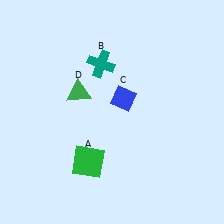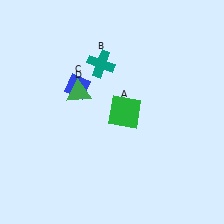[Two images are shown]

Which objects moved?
The objects that moved are: the green square (A), the blue diamond (C).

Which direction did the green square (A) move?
The green square (A) moved up.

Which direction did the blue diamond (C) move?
The blue diamond (C) moved left.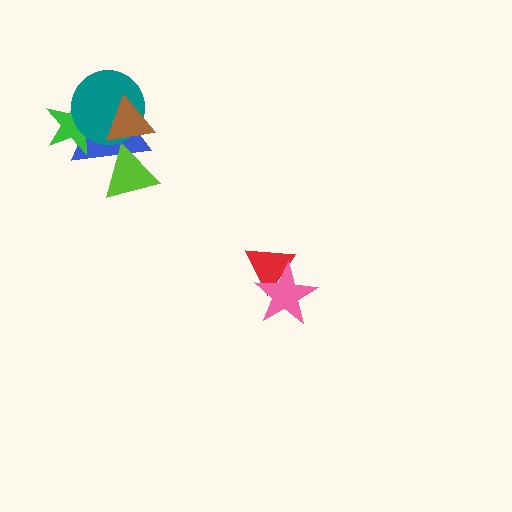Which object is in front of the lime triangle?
The brown triangle is in front of the lime triangle.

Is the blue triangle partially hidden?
Yes, it is partially covered by another shape.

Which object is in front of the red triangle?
The pink star is in front of the red triangle.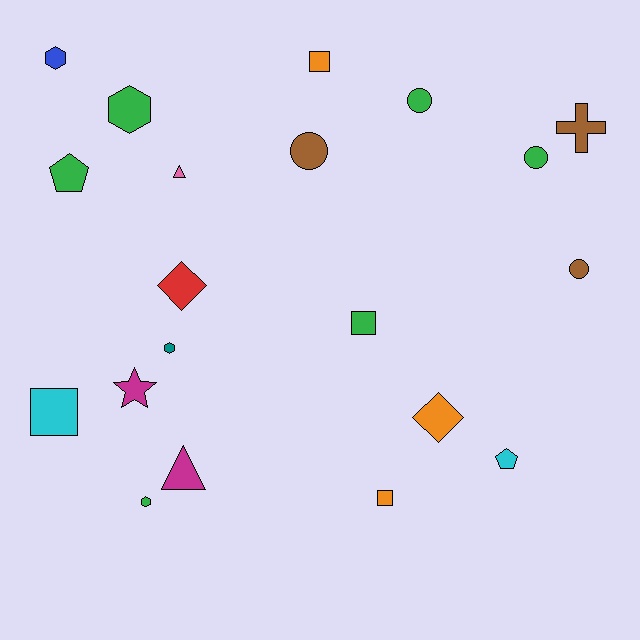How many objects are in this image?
There are 20 objects.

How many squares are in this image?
There are 4 squares.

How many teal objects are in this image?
There is 1 teal object.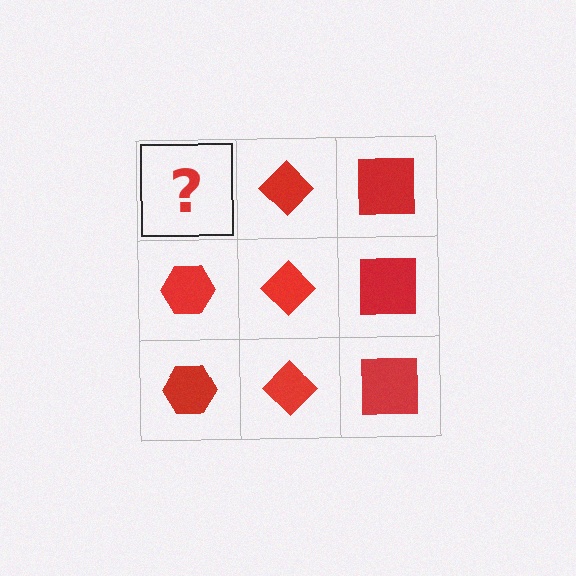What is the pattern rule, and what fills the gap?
The rule is that each column has a consistent shape. The gap should be filled with a red hexagon.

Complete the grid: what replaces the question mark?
The question mark should be replaced with a red hexagon.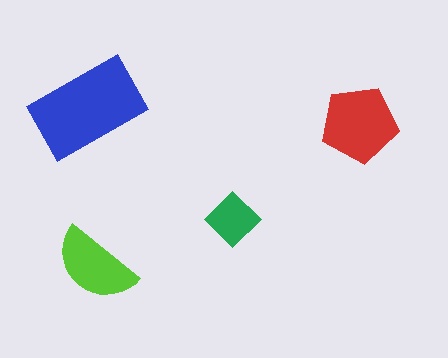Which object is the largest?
The blue rectangle.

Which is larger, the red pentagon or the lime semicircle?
The red pentagon.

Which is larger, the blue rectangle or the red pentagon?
The blue rectangle.